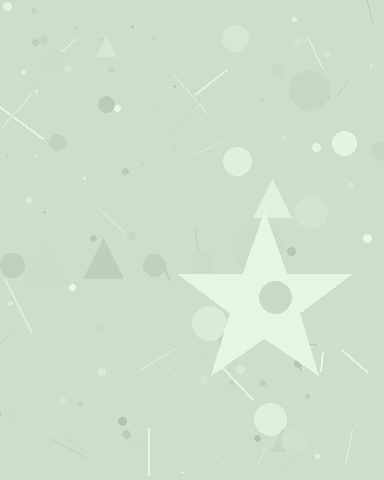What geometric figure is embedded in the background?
A star is embedded in the background.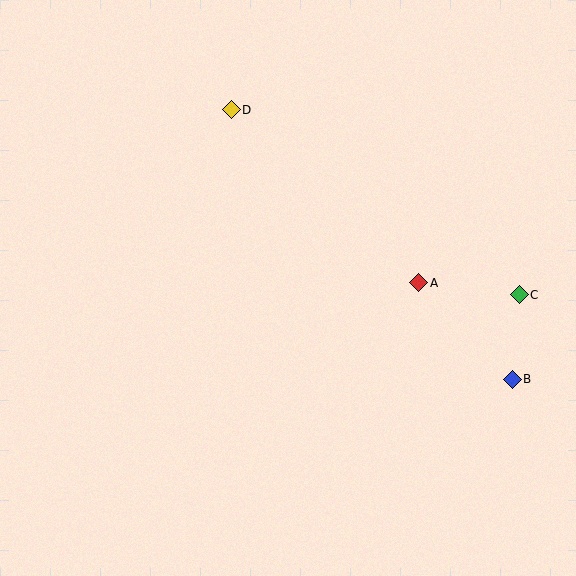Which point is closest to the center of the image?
Point A at (419, 283) is closest to the center.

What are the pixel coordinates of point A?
Point A is at (419, 283).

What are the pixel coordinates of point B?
Point B is at (512, 379).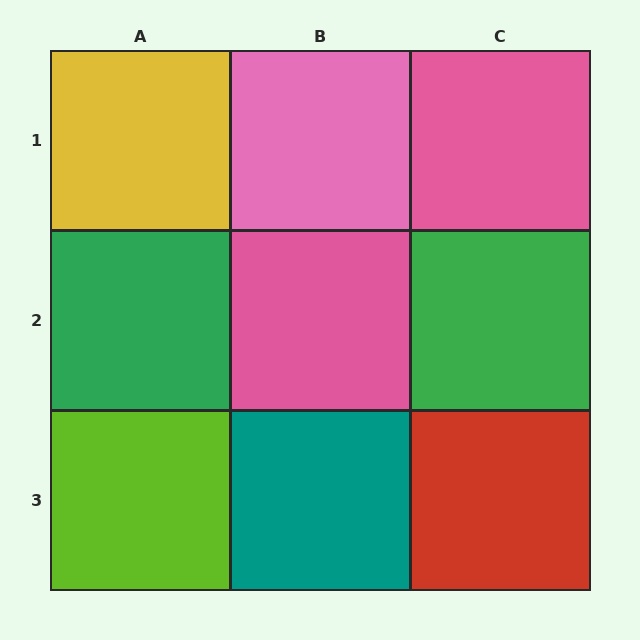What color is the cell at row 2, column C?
Green.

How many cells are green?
2 cells are green.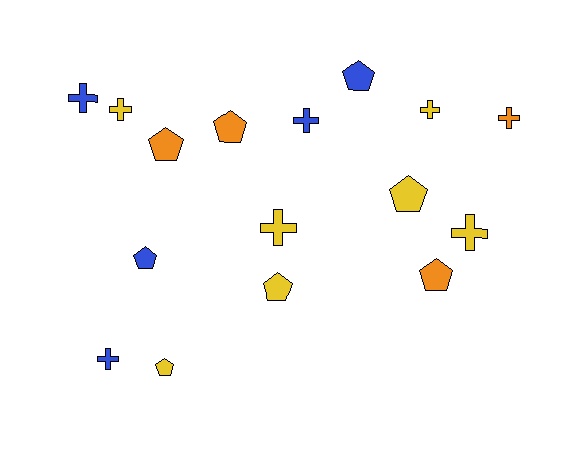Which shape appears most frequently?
Pentagon, with 8 objects.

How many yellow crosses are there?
There are 4 yellow crosses.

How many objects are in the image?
There are 16 objects.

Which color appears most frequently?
Yellow, with 7 objects.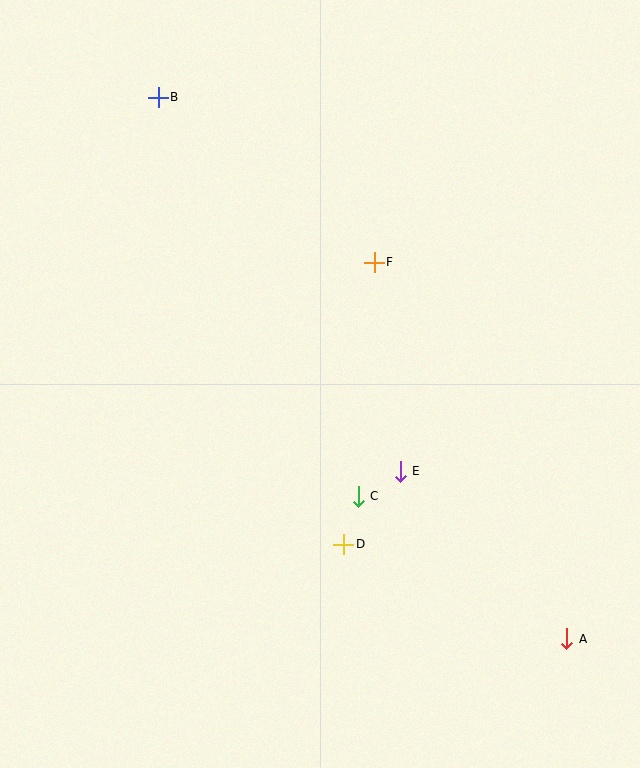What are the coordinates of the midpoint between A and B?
The midpoint between A and B is at (363, 368).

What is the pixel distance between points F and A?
The distance between F and A is 423 pixels.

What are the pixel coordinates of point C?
Point C is at (358, 496).